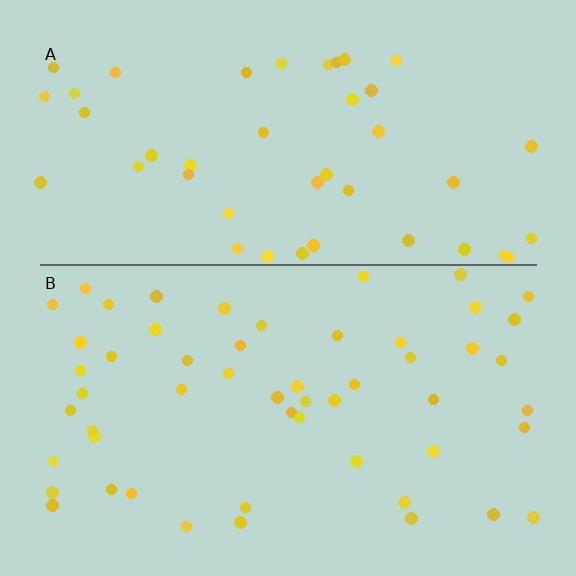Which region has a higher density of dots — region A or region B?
B (the bottom).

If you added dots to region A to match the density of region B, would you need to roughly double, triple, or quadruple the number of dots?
Approximately double.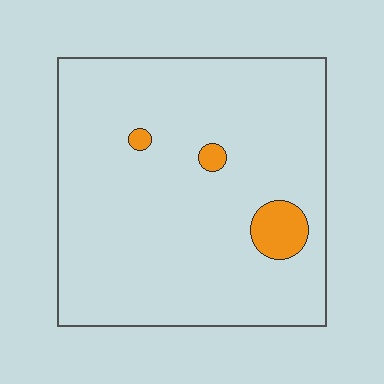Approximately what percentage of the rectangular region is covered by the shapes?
Approximately 5%.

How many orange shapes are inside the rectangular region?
3.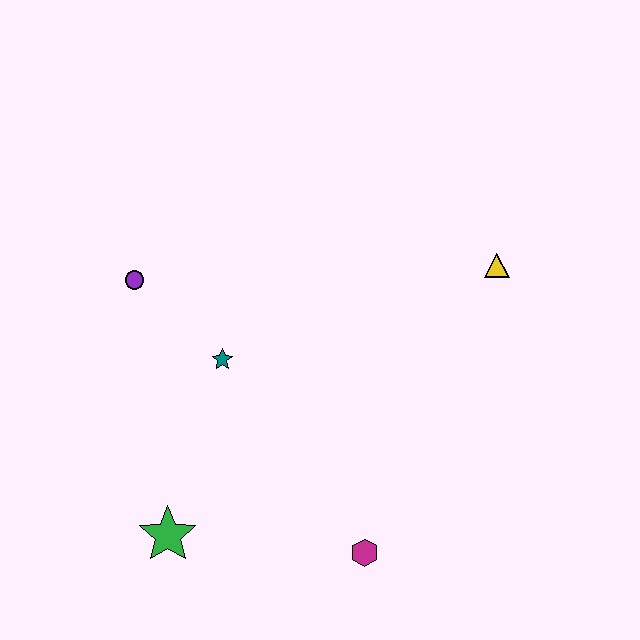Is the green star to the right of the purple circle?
Yes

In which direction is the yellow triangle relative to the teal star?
The yellow triangle is to the right of the teal star.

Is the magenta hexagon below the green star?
Yes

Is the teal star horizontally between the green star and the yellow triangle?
Yes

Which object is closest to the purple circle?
The teal star is closest to the purple circle.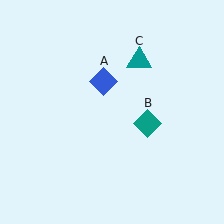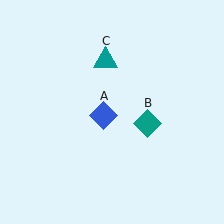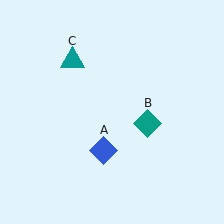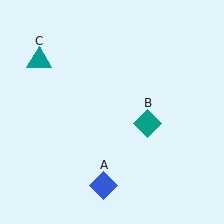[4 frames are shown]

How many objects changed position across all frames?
2 objects changed position: blue diamond (object A), teal triangle (object C).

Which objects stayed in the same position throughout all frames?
Teal diamond (object B) remained stationary.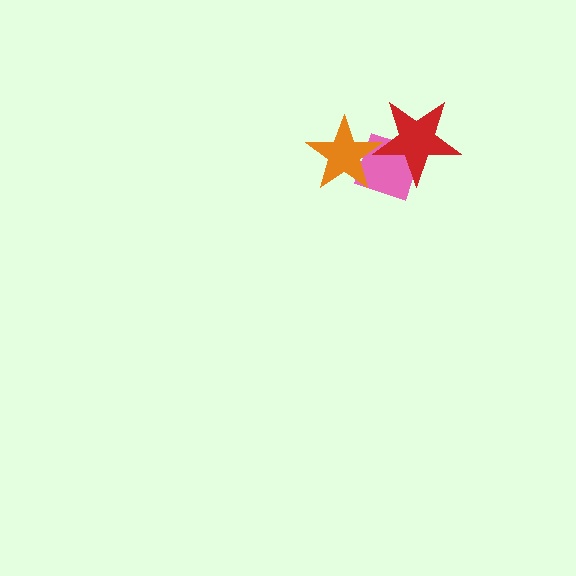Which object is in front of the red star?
The orange star is in front of the red star.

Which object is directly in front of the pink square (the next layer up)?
The red star is directly in front of the pink square.